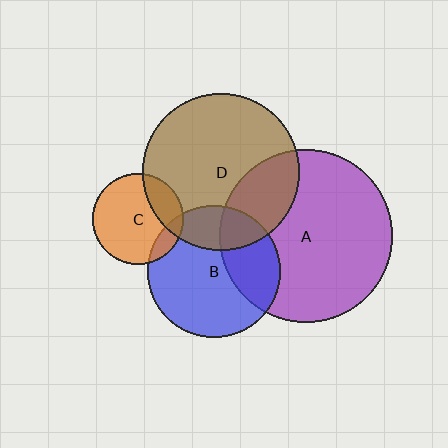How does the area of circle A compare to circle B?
Approximately 1.7 times.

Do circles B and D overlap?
Yes.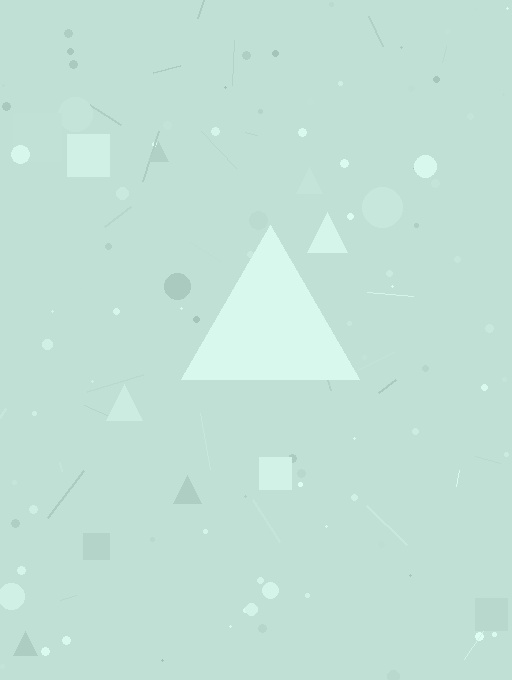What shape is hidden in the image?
A triangle is hidden in the image.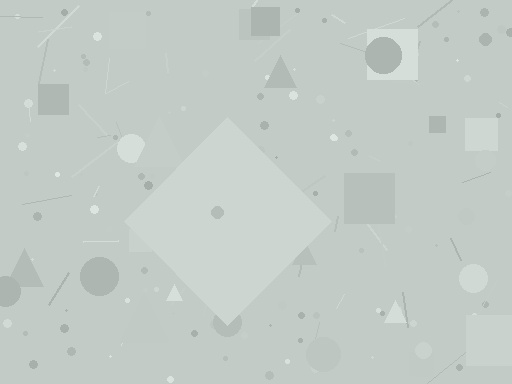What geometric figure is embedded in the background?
A diamond is embedded in the background.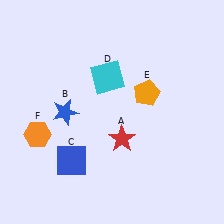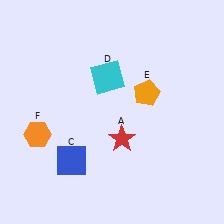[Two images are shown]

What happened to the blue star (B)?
The blue star (B) was removed in Image 2. It was in the bottom-left area of Image 1.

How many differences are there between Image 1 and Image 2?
There is 1 difference between the two images.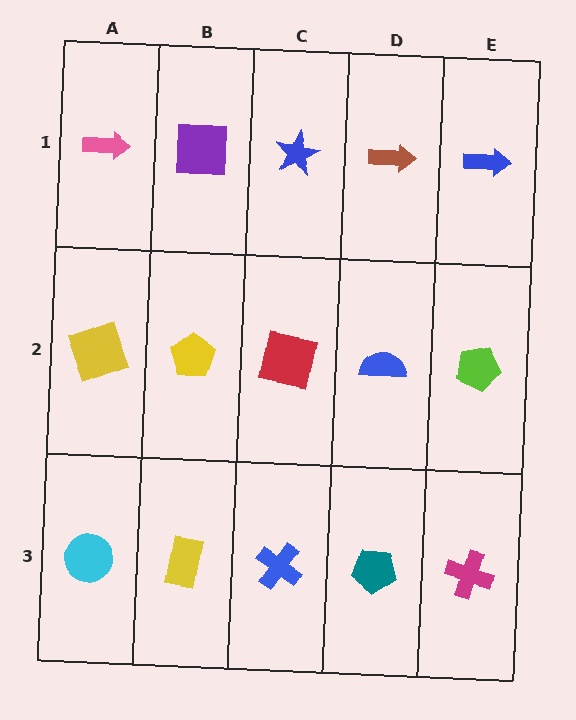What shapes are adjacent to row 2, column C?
A blue star (row 1, column C), a blue cross (row 3, column C), a yellow pentagon (row 2, column B), a blue semicircle (row 2, column D).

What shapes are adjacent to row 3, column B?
A yellow pentagon (row 2, column B), a cyan circle (row 3, column A), a blue cross (row 3, column C).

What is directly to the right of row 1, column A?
A purple square.